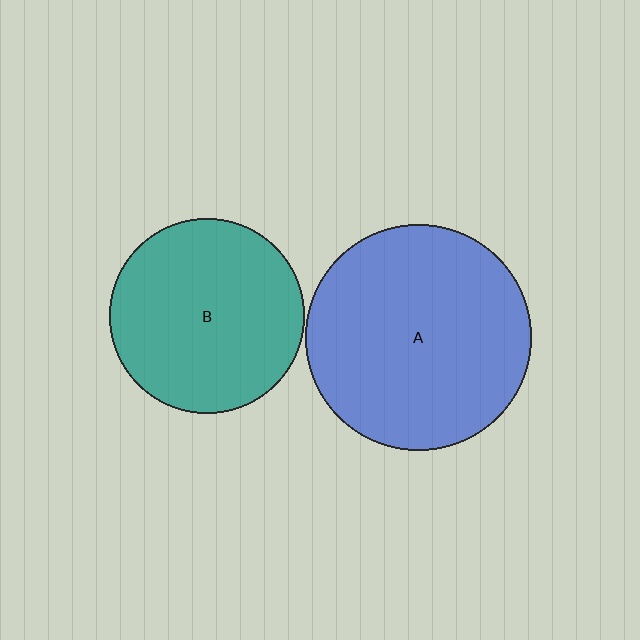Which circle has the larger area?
Circle A (blue).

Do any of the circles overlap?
No, none of the circles overlap.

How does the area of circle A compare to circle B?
Approximately 1.3 times.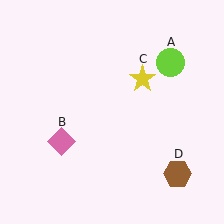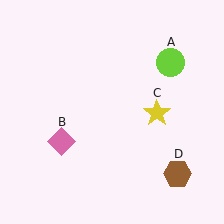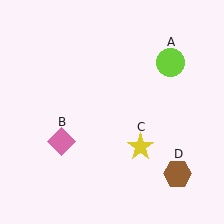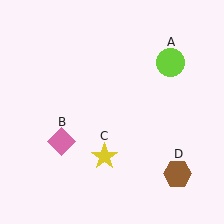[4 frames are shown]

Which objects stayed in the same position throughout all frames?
Lime circle (object A) and pink diamond (object B) and brown hexagon (object D) remained stationary.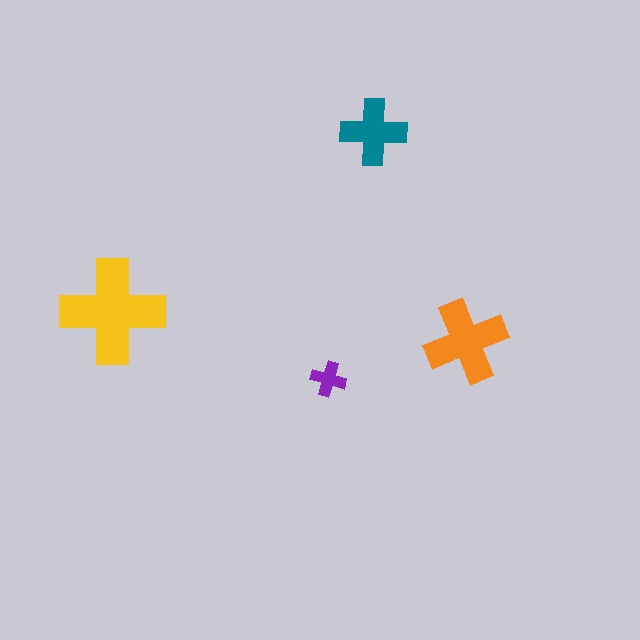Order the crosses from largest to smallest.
the yellow one, the orange one, the teal one, the purple one.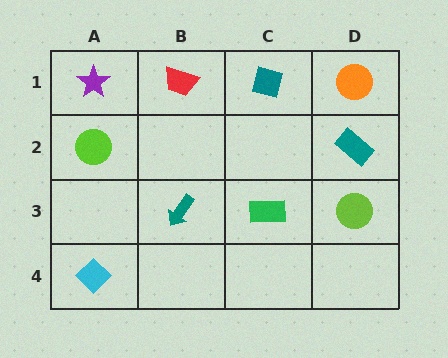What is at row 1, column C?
A teal diamond.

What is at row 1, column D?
An orange circle.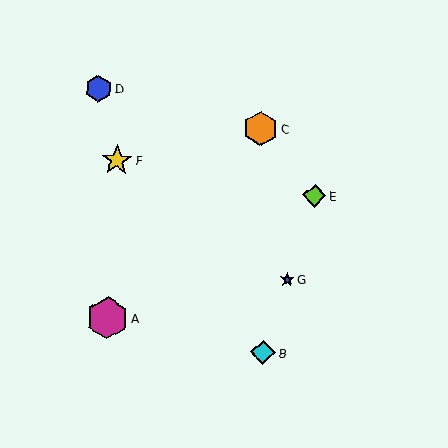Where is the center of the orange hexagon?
The center of the orange hexagon is at (261, 129).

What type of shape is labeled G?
Shape G is a blue star.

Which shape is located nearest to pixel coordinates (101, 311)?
The magenta hexagon (labeled A) at (107, 318) is nearest to that location.